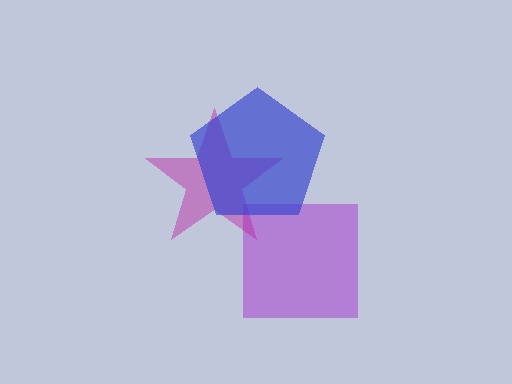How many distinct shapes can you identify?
There are 3 distinct shapes: a purple square, a magenta star, a blue pentagon.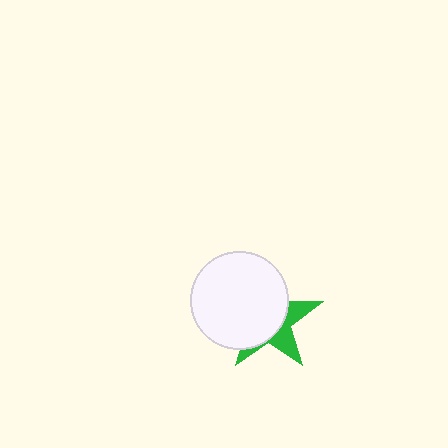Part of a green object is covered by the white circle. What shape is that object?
It is a star.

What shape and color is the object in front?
The object in front is a white circle.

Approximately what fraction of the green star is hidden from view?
Roughly 66% of the green star is hidden behind the white circle.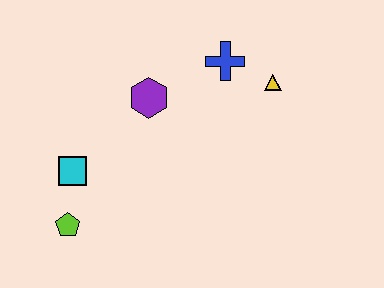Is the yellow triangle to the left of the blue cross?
No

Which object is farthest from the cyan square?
The yellow triangle is farthest from the cyan square.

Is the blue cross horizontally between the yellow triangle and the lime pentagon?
Yes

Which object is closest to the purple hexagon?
The blue cross is closest to the purple hexagon.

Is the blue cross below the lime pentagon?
No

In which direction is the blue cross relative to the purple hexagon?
The blue cross is to the right of the purple hexagon.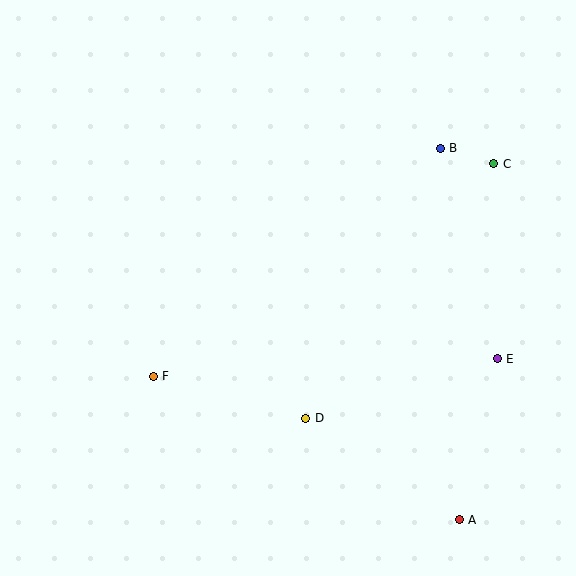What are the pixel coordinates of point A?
Point A is at (459, 520).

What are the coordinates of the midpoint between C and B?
The midpoint between C and B is at (467, 156).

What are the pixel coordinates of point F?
Point F is at (153, 376).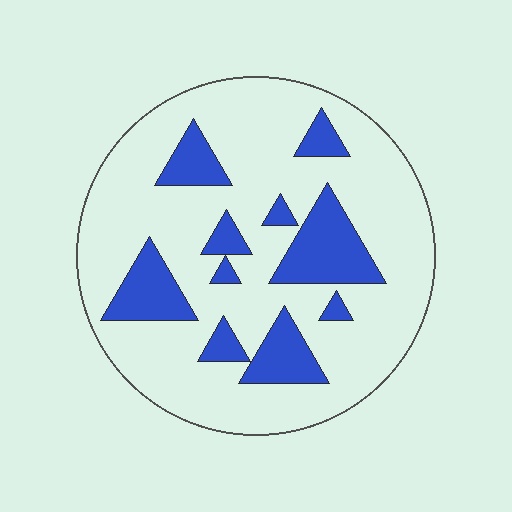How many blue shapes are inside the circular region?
10.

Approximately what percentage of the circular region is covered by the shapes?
Approximately 20%.